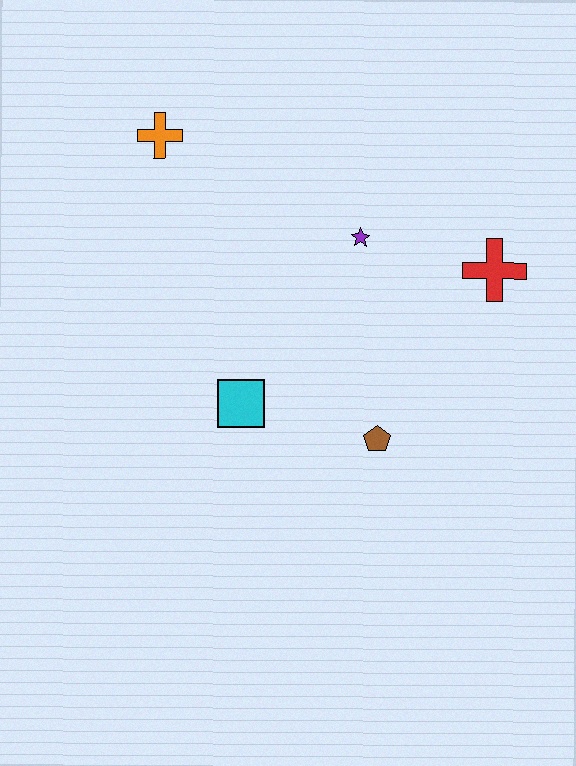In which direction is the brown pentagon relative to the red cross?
The brown pentagon is below the red cross.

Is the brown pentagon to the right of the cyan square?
Yes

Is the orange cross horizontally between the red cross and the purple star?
No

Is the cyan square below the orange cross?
Yes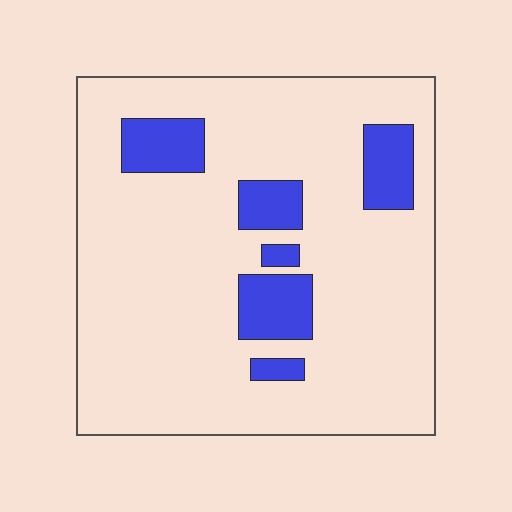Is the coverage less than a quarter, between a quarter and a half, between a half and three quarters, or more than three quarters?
Less than a quarter.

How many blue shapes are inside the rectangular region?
6.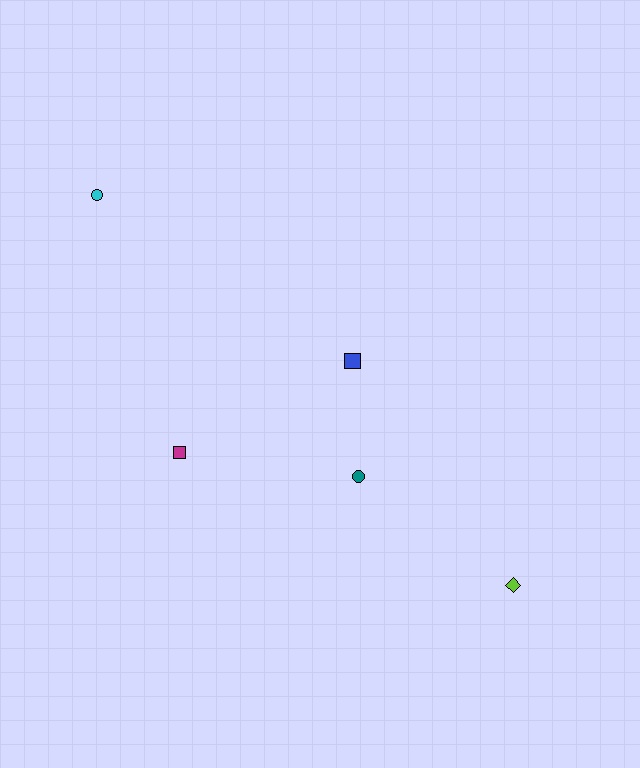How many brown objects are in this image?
There are no brown objects.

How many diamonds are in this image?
There is 1 diamond.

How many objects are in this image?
There are 5 objects.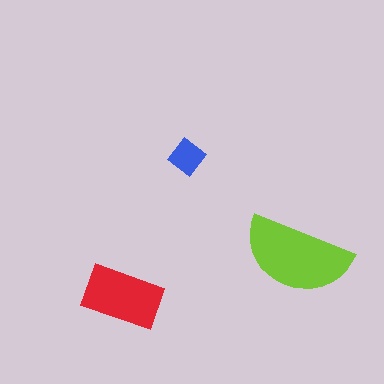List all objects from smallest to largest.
The blue diamond, the red rectangle, the lime semicircle.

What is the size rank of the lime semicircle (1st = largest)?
1st.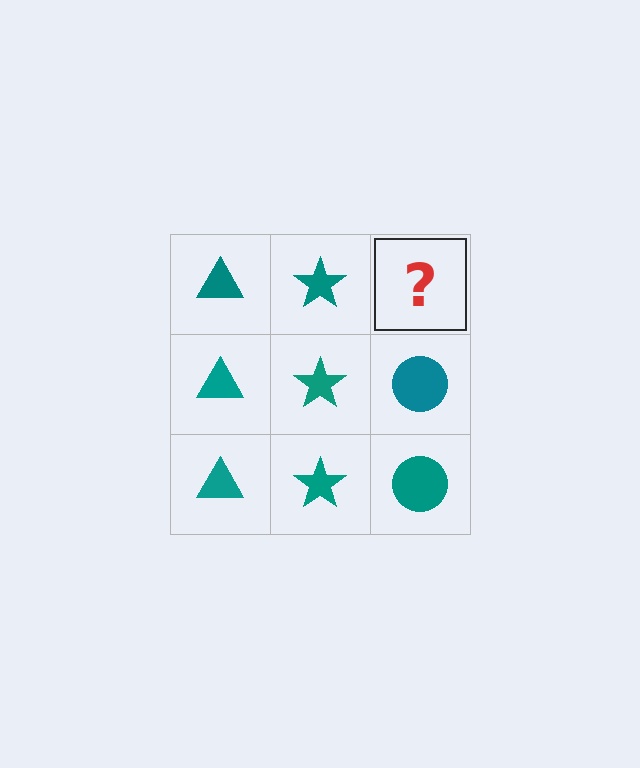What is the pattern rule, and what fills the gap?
The rule is that each column has a consistent shape. The gap should be filled with a teal circle.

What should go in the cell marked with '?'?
The missing cell should contain a teal circle.